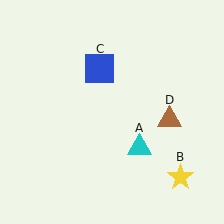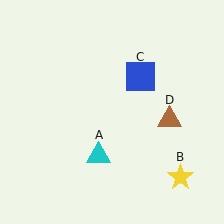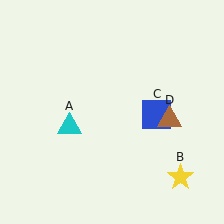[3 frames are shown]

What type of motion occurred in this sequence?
The cyan triangle (object A), blue square (object C) rotated clockwise around the center of the scene.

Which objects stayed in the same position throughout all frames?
Yellow star (object B) and brown triangle (object D) remained stationary.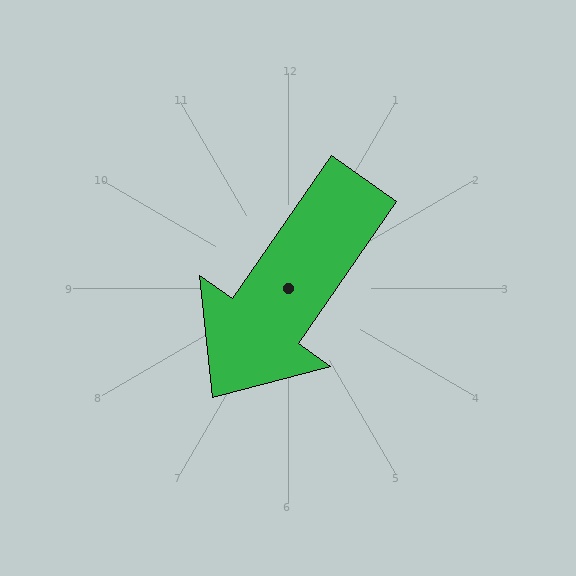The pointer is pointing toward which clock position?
Roughly 7 o'clock.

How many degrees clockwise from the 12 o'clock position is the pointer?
Approximately 215 degrees.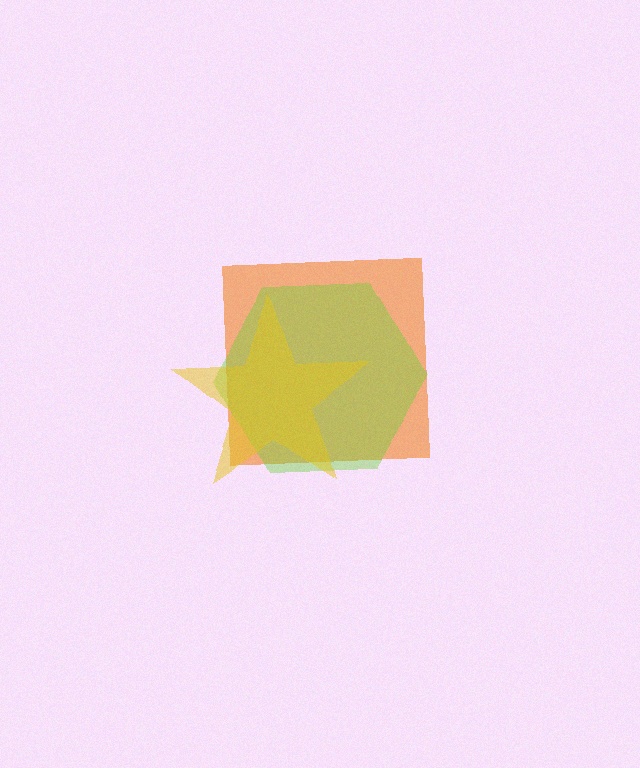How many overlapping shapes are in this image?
There are 3 overlapping shapes in the image.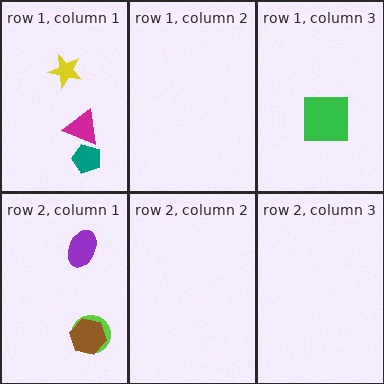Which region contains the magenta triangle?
The row 1, column 1 region.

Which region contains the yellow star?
The row 1, column 1 region.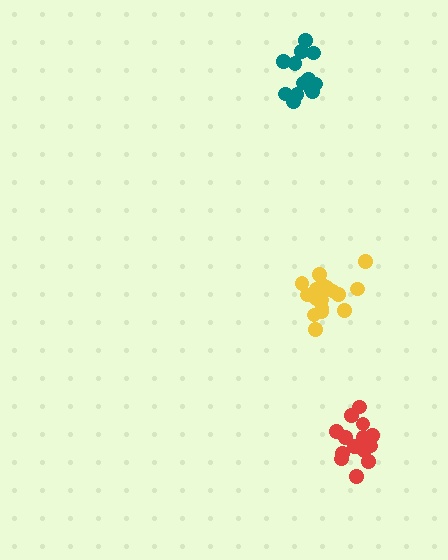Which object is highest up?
The teal cluster is topmost.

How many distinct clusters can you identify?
There are 3 distinct clusters.